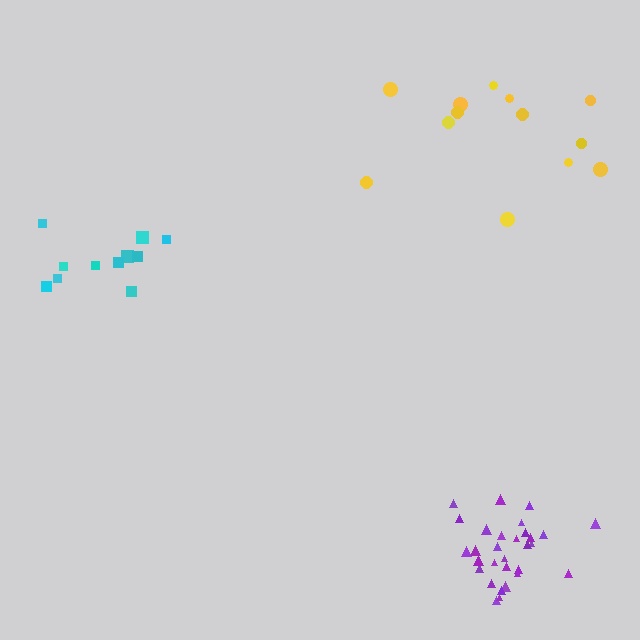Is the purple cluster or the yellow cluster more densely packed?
Purple.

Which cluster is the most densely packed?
Purple.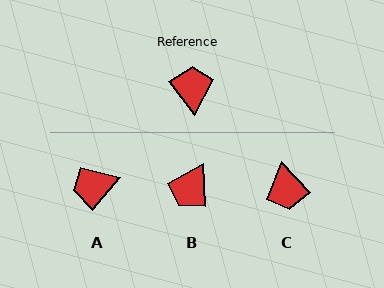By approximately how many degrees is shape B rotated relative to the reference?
Approximately 146 degrees counter-clockwise.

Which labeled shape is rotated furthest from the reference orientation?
C, about 174 degrees away.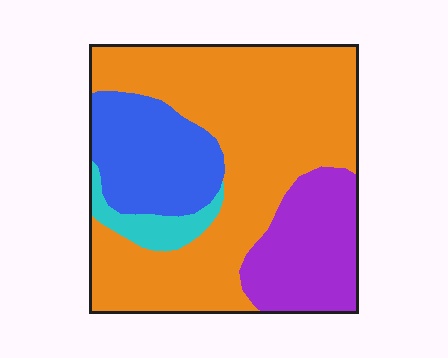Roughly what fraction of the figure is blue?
Blue takes up about one sixth (1/6) of the figure.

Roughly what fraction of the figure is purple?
Purple takes up less than a quarter of the figure.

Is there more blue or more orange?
Orange.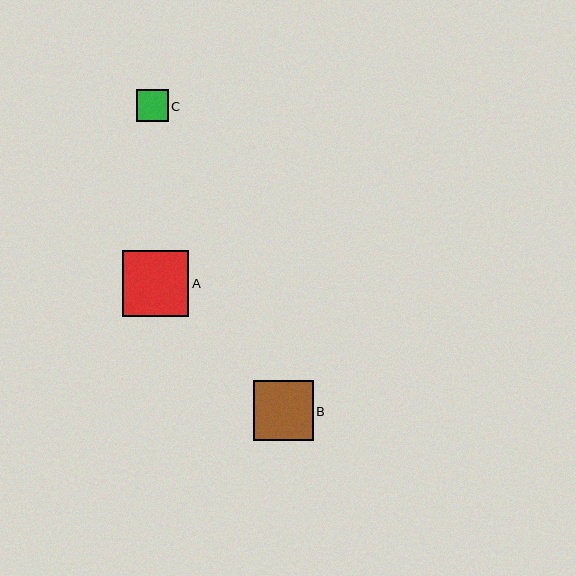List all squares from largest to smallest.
From largest to smallest: A, B, C.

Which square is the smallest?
Square C is the smallest with a size of approximately 32 pixels.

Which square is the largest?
Square A is the largest with a size of approximately 66 pixels.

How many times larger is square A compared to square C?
Square A is approximately 2.1 times the size of square C.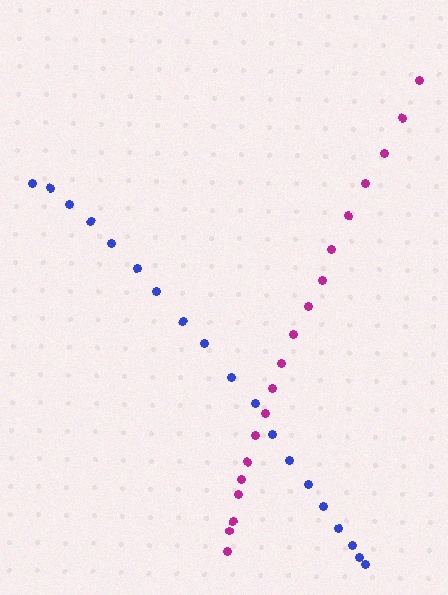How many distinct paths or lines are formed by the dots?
There are 2 distinct paths.